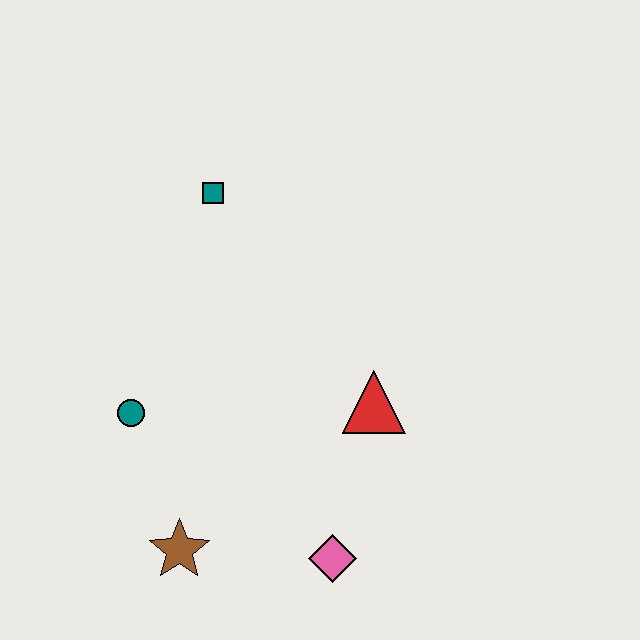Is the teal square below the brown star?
No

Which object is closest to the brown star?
The teal circle is closest to the brown star.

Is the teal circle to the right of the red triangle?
No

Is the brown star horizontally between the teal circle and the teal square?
Yes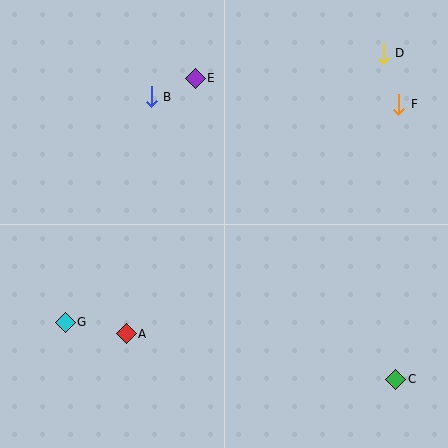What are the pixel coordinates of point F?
Point F is at (399, 104).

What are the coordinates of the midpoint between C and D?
The midpoint between C and D is at (389, 216).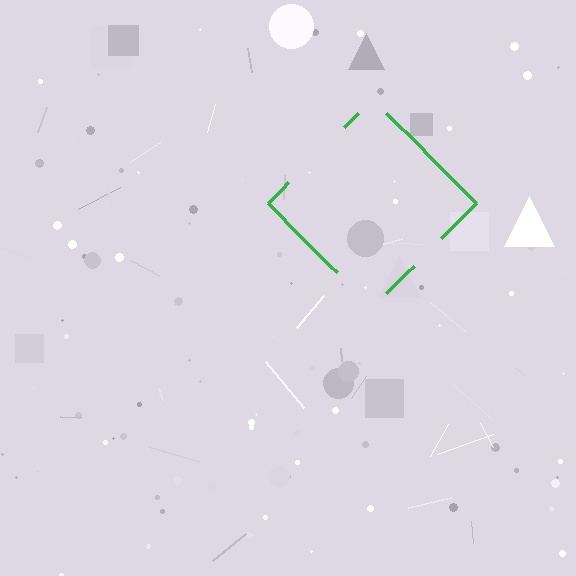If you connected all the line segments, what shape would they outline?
They would outline a diamond.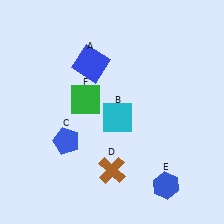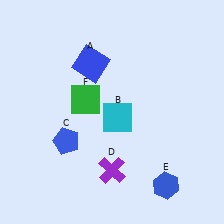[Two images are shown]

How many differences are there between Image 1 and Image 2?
There is 1 difference between the two images.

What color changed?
The cross (D) changed from brown in Image 1 to purple in Image 2.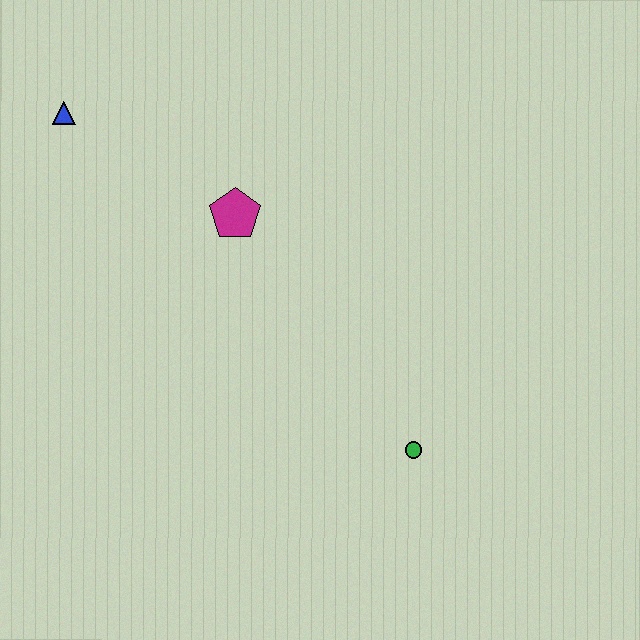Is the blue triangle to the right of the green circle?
No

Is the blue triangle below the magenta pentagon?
No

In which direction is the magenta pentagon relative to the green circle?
The magenta pentagon is above the green circle.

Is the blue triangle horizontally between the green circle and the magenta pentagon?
No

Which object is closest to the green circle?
The magenta pentagon is closest to the green circle.